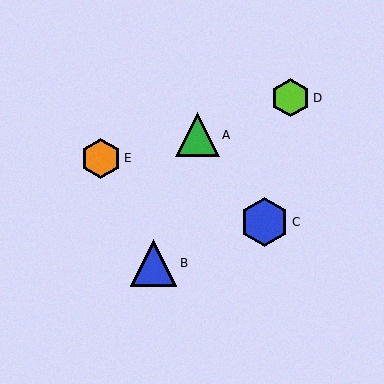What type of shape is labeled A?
Shape A is a green triangle.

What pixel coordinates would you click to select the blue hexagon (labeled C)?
Click at (265, 222) to select the blue hexagon C.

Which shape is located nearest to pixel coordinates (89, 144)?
The orange hexagon (labeled E) at (101, 158) is nearest to that location.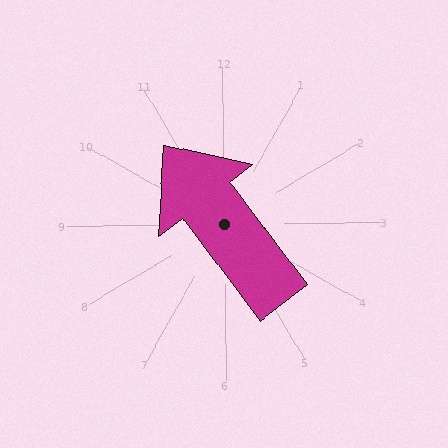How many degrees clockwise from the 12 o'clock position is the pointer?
Approximately 323 degrees.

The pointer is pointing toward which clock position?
Roughly 11 o'clock.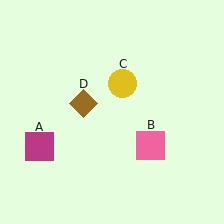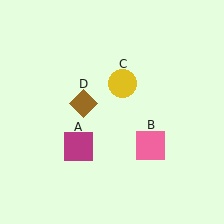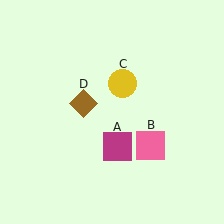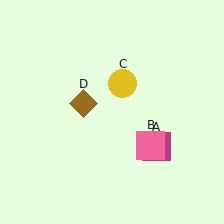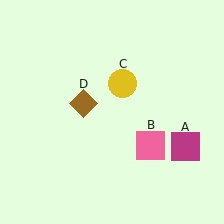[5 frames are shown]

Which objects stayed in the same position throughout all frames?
Pink square (object B) and yellow circle (object C) and brown diamond (object D) remained stationary.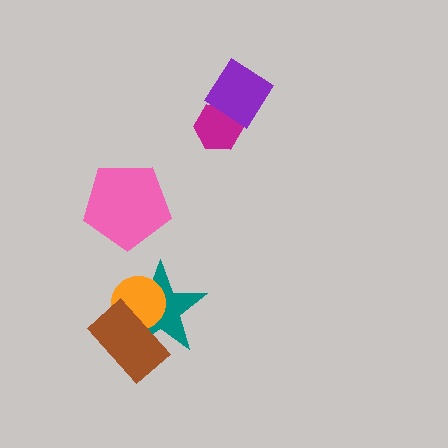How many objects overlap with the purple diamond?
1 object overlaps with the purple diamond.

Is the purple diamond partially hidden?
No, no other shape covers it.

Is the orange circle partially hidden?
Yes, it is partially covered by another shape.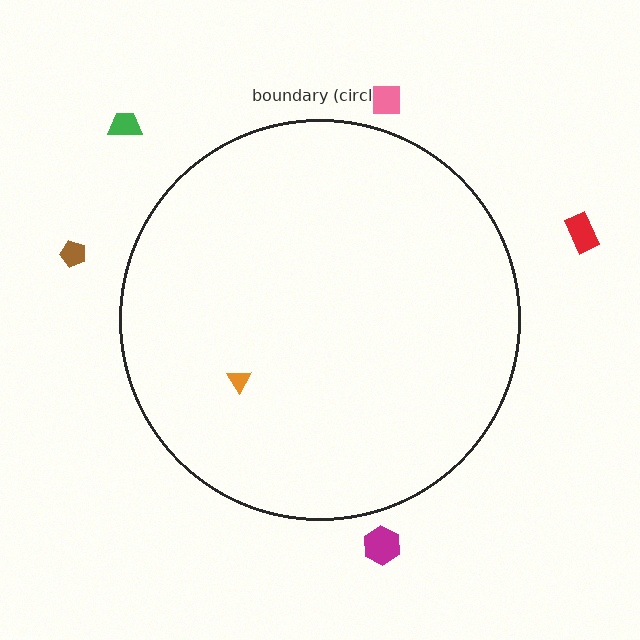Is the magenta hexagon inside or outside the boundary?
Outside.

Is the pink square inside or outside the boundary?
Outside.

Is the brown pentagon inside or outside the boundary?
Outside.